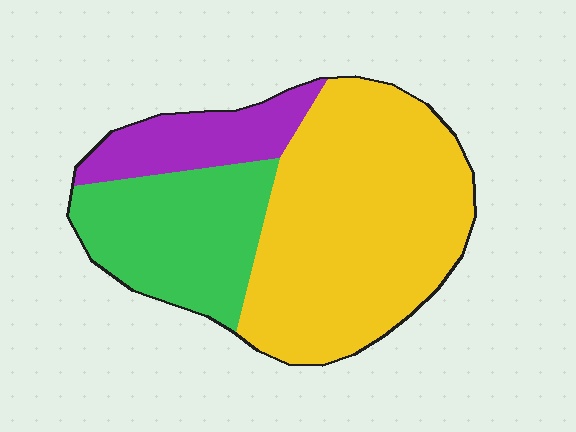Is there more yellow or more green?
Yellow.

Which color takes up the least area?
Purple, at roughly 15%.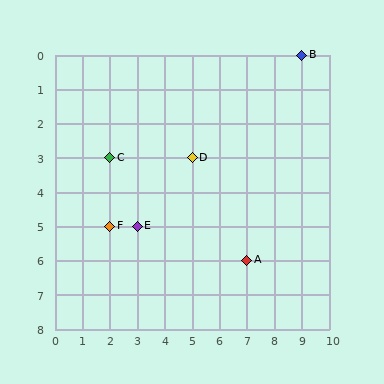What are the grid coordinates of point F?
Point F is at grid coordinates (2, 5).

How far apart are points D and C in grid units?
Points D and C are 3 columns apart.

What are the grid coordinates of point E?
Point E is at grid coordinates (3, 5).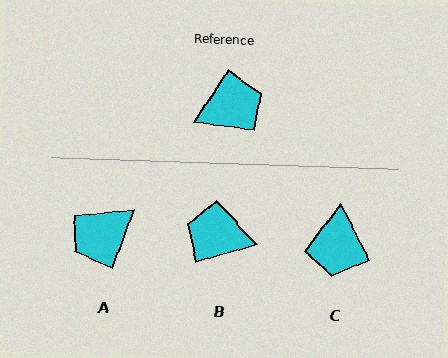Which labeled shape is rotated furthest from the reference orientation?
A, about 168 degrees away.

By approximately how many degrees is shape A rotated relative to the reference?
Approximately 168 degrees clockwise.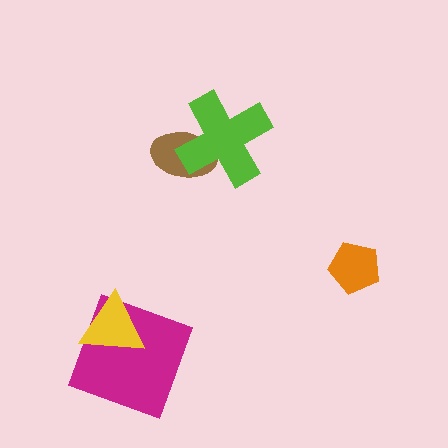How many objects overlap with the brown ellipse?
1 object overlaps with the brown ellipse.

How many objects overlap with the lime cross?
1 object overlaps with the lime cross.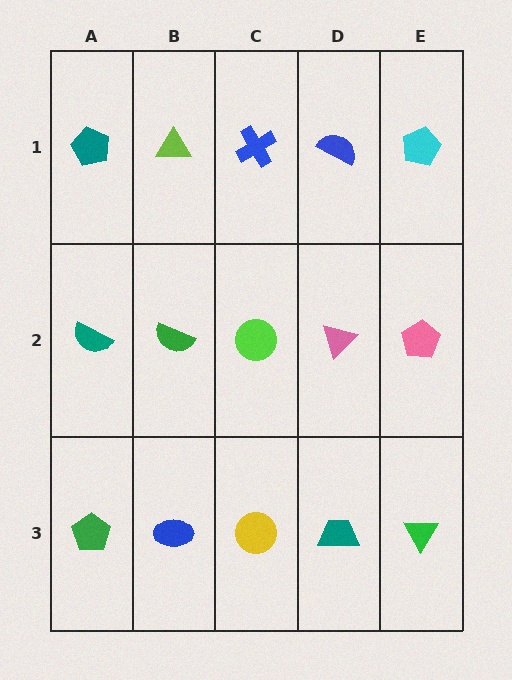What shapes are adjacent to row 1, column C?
A lime circle (row 2, column C), a lime triangle (row 1, column B), a blue semicircle (row 1, column D).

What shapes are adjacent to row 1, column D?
A pink triangle (row 2, column D), a blue cross (row 1, column C), a cyan pentagon (row 1, column E).